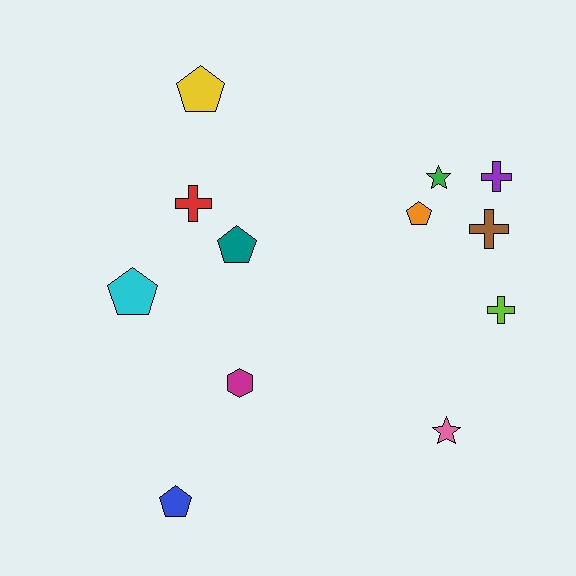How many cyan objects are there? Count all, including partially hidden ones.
There is 1 cyan object.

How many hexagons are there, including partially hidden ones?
There is 1 hexagon.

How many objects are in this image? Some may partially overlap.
There are 12 objects.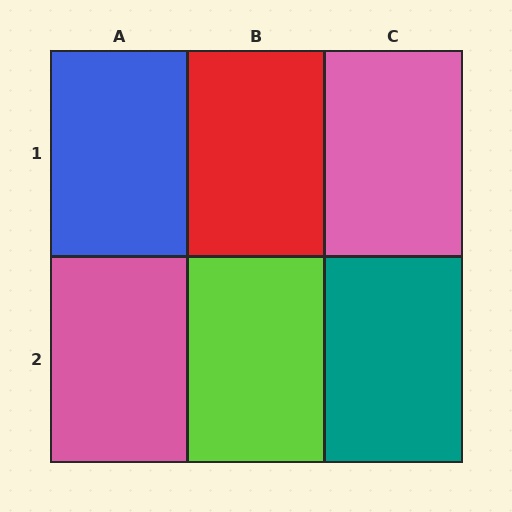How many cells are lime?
1 cell is lime.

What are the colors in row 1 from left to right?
Blue, red, pink.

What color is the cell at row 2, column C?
Teal.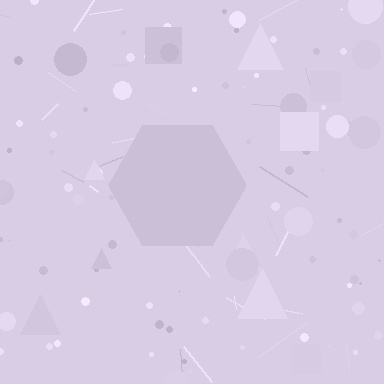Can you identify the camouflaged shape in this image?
The camouflaged shape is a hexagon.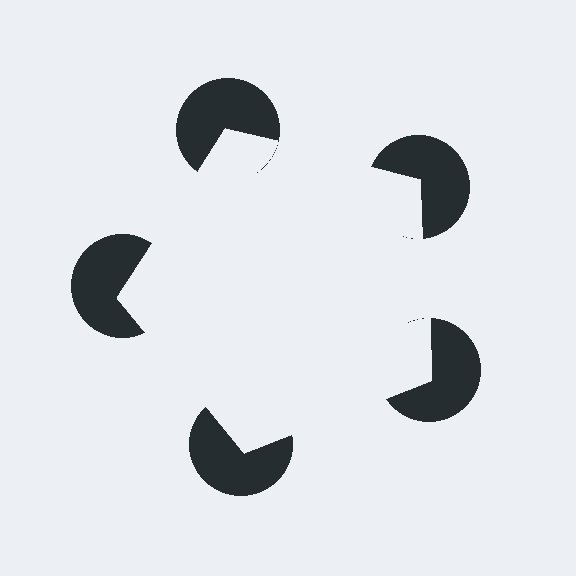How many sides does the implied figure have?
5 sides.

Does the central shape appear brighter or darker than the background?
It typically appears slightly brighter than the background, even though no actual brightness change is drawn.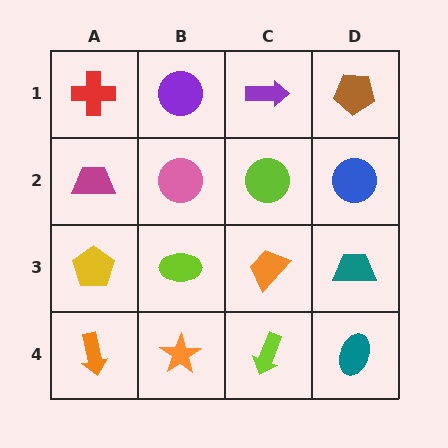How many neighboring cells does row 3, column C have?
4.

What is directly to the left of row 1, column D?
A purple arrow.